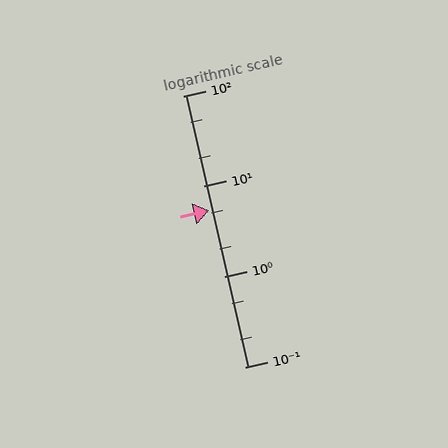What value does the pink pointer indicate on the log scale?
The pointer indicates approximately 5.4.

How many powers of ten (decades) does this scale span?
The scale spans 3 decades, from 0.1 to 100.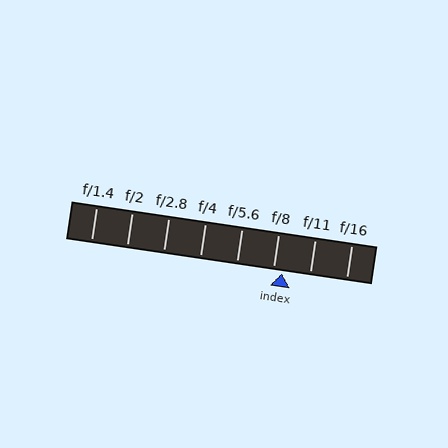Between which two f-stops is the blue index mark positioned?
The index mark is between f/8 and f/11.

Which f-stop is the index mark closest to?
The index mark is closest to f/8.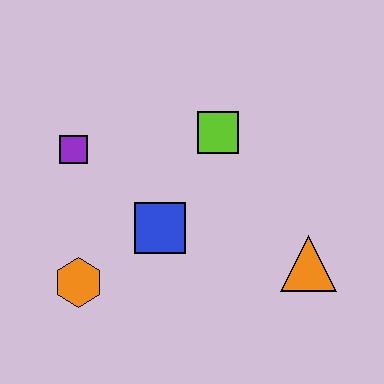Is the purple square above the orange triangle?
Yes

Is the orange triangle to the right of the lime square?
Yes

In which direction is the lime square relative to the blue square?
The lime square is above the blue square.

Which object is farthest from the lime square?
The orange hexagon is farthest from the lime square.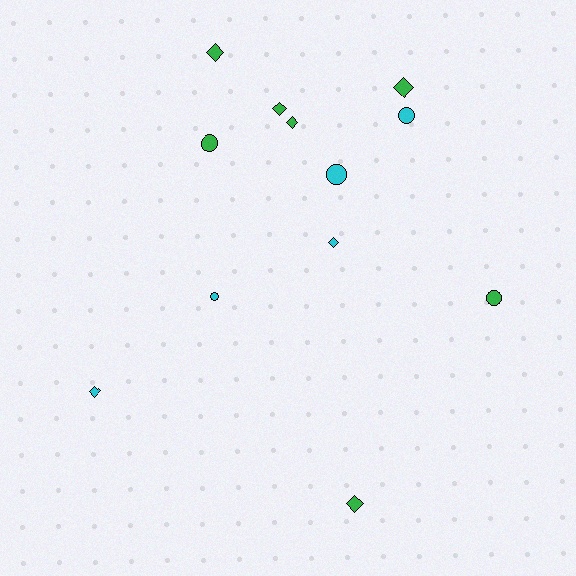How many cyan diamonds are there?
There are 2 cyan diamonds.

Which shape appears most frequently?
Diamond, with 7 objects.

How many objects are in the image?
There are 12 objects.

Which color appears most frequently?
Green, with 7 objects.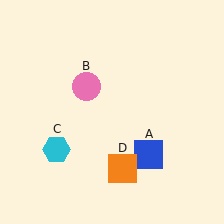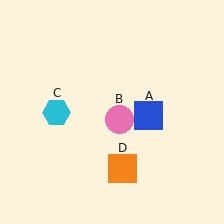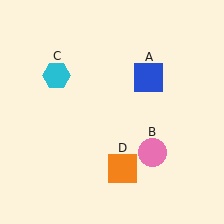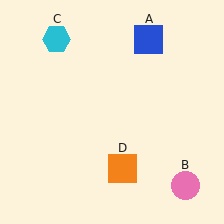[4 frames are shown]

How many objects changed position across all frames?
3 objects changed position: blue square (object A), pink circle (object B), cyan hexagon (object C).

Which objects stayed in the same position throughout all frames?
Orange square (object D) remained stationary.